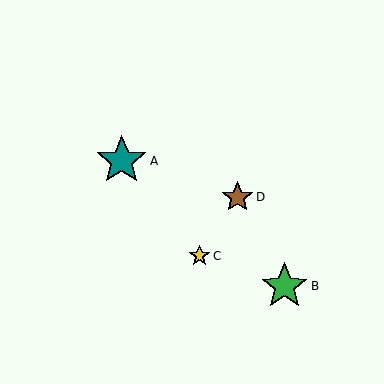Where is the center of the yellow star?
The center of the yellow star is at (200, 256).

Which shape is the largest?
The teal star (labeled A) is the largest.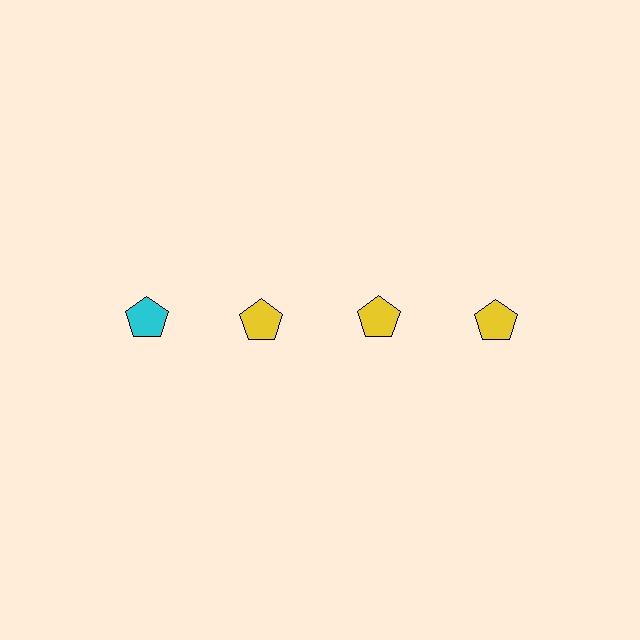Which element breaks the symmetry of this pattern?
The cyan pentagon in the top row, leftmost column breaks the symmetry. All other shapes are yellow pentagons.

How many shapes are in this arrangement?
There are 4 shapes arranged in a grid pattern.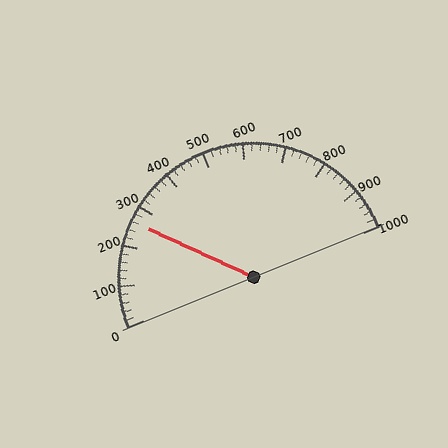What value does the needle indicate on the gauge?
The needle indicates approximately 260.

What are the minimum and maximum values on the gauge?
The gauge ranges from 0 to 1000.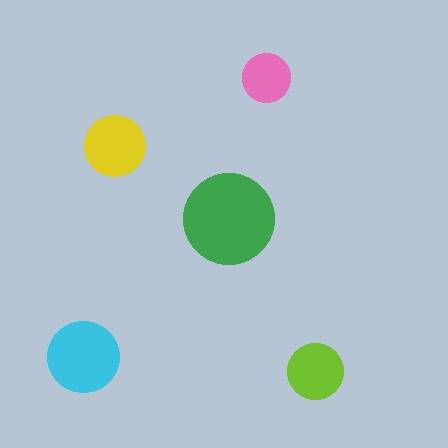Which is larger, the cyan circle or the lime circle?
The cyan one.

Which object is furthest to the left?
The cyan circle is leftmost.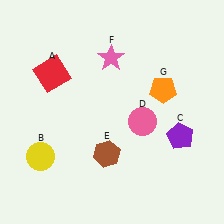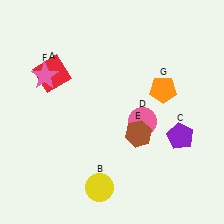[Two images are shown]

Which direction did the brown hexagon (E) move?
The brown hexagon (E) moved right.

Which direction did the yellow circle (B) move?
The yellow circle (B) moved right.